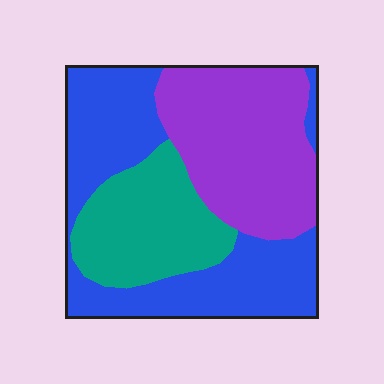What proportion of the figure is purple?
Purple takes up between a quarter and a half of the figure.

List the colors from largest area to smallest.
From largest to smallest: blue, purple, teal.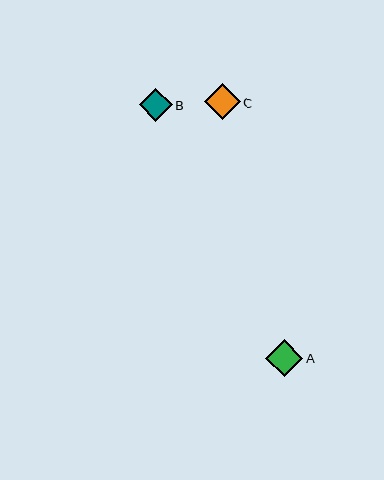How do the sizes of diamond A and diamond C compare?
Diamond A and diamond C are approximately the same size.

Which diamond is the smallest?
Diamond B is the smallest with a size of approximately 33 pixels.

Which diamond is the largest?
Diamond A is the largest with a size of approximately 37 pixels.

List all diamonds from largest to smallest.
From largest to smallest: A, C, B.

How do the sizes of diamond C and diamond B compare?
Diamond C and diamond B are approximately the same size.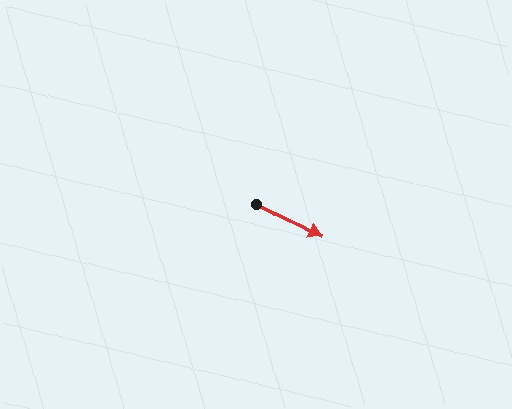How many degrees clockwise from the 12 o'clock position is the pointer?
Approximately 117 degrees.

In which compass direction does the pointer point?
Southeast.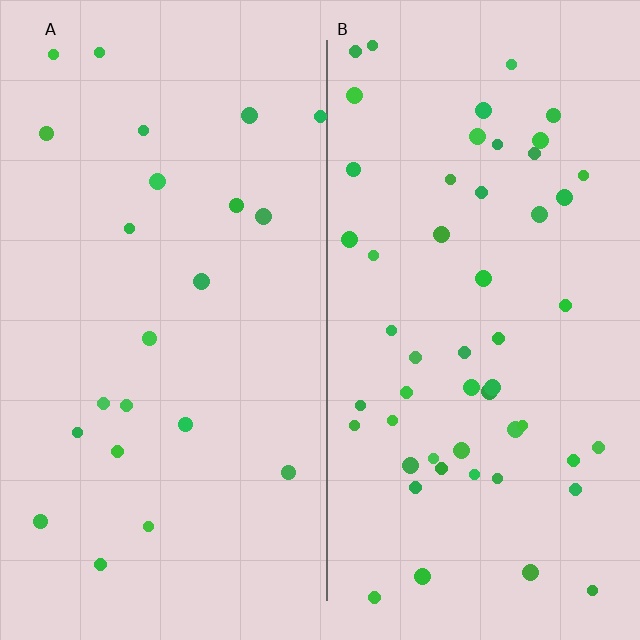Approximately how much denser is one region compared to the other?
Approximately 2.4× — region B over region A.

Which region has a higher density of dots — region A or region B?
B (the right).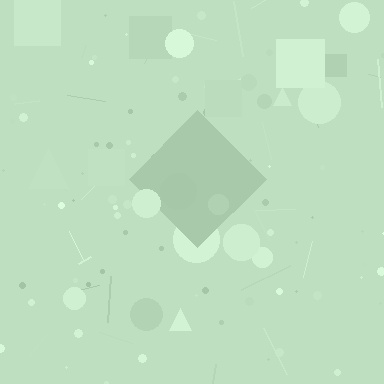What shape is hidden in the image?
A diamond is hidden in the image.